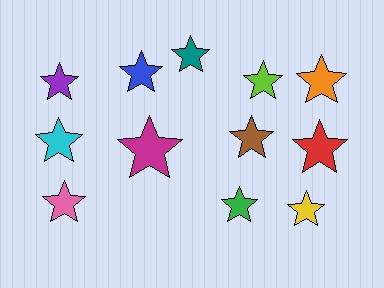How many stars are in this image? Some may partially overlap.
There are 12 stars.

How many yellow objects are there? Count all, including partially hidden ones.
There is 1 yellow object.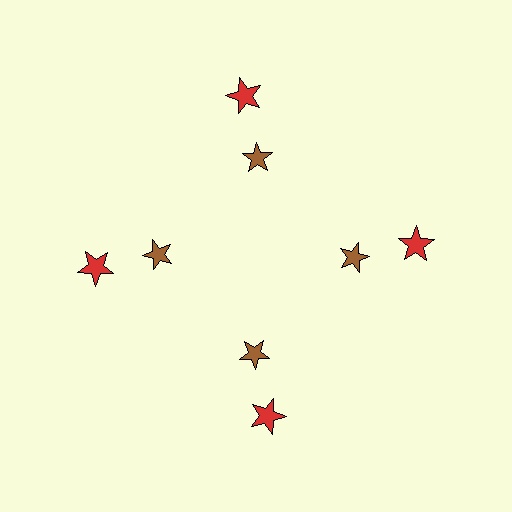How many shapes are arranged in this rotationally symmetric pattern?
There are 8 shapes, arranged in 4 groups of 2.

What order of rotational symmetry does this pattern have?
This pattern has 4-fold rotational symmetry.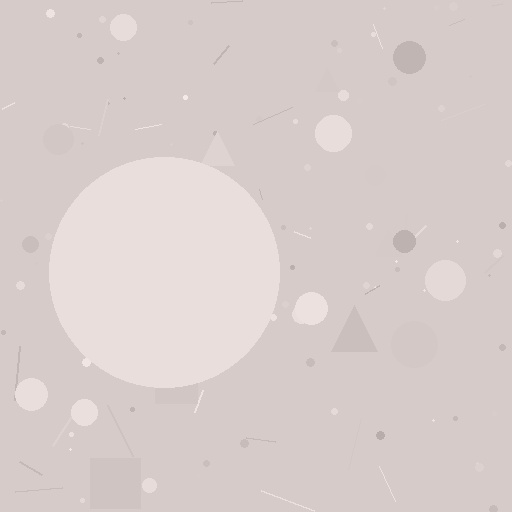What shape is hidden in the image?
A circle is hidden in the image.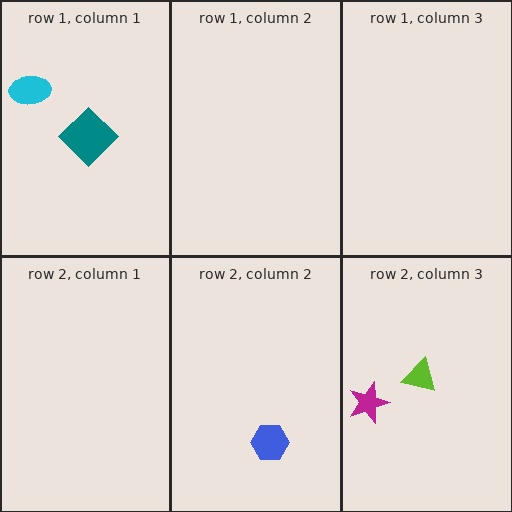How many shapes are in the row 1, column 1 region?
2.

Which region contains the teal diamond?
The row 1, column 1 region.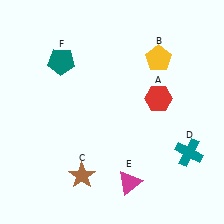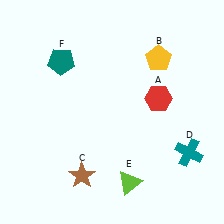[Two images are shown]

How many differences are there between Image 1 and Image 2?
There is 1 difference between the two images.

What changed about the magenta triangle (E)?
In Image 1, E is magenta. In Image 2, it changed to lime.